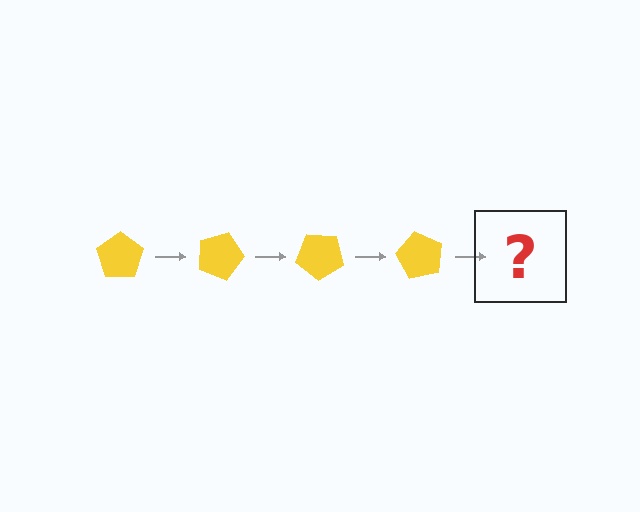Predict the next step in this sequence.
The next step is a yellow pentagon rotated 80 degrees.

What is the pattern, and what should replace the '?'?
The pattern is that the pentagon rotates 20 degrees each step. The '?' should be a yellow pentagon rotated 80 degrees.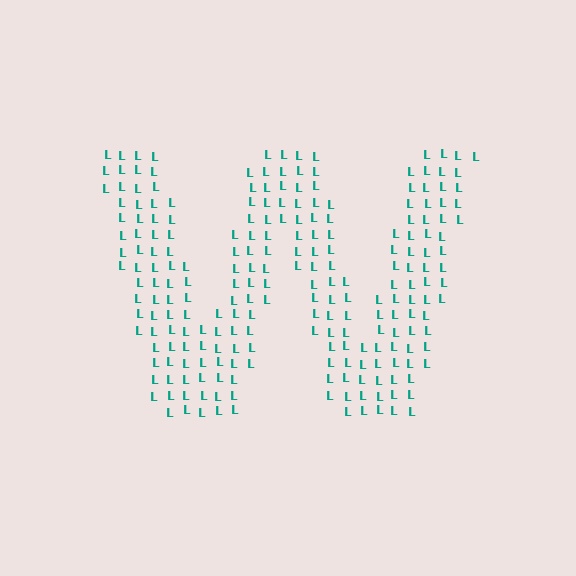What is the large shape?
The large shape is the letter W.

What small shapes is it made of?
It is made of small letter L's.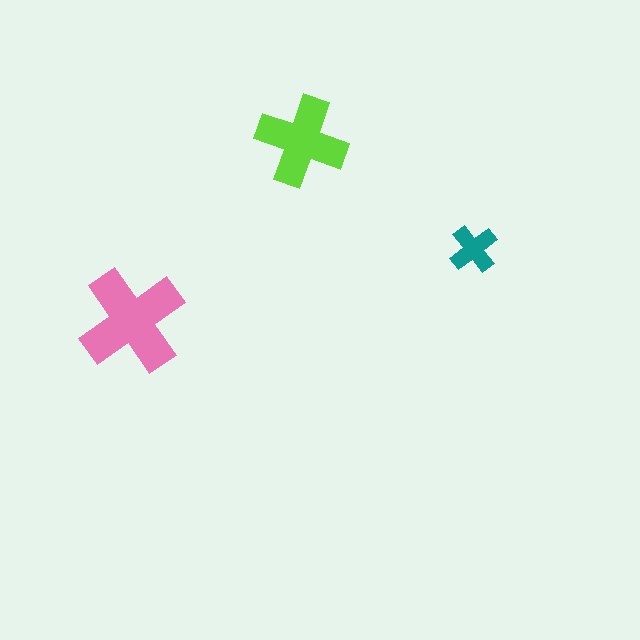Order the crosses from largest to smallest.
the pink one, the lime one, the teal one.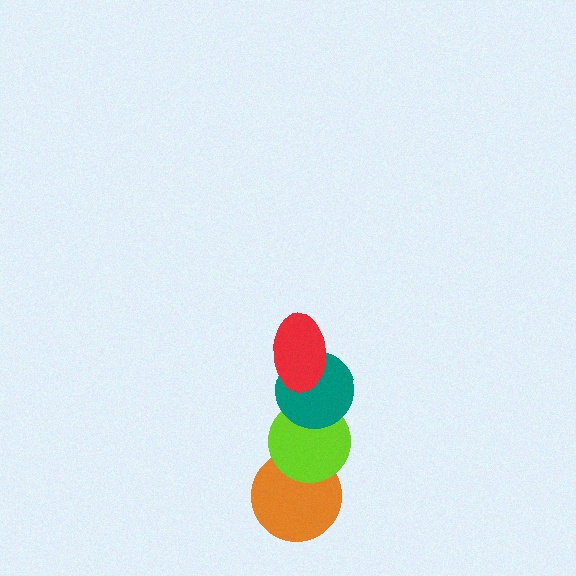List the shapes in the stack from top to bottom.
From top to bottom: the red ellipse, the teal circle, the lime circle, the orange circle.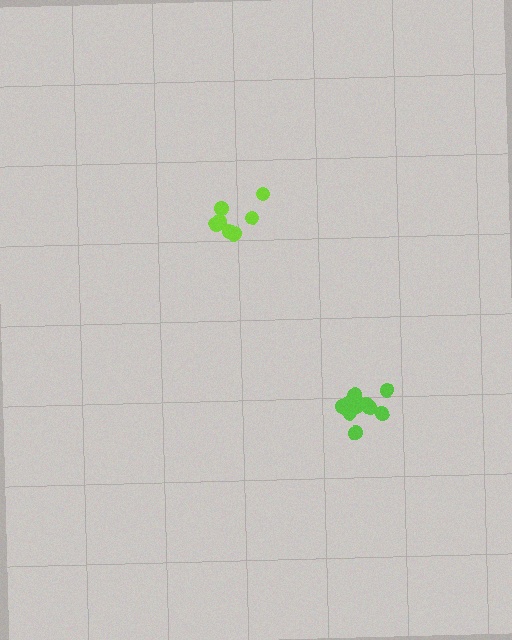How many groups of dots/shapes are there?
There are 2 groups.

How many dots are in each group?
Group 1: 7 dots, Group 2: 12 dots (19 total).